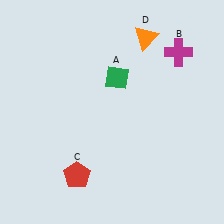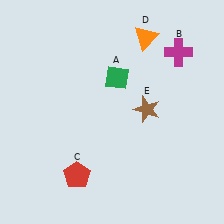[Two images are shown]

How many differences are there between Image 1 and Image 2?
There is 1 difference between the two images.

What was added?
A brown star (E) was added in Image 2.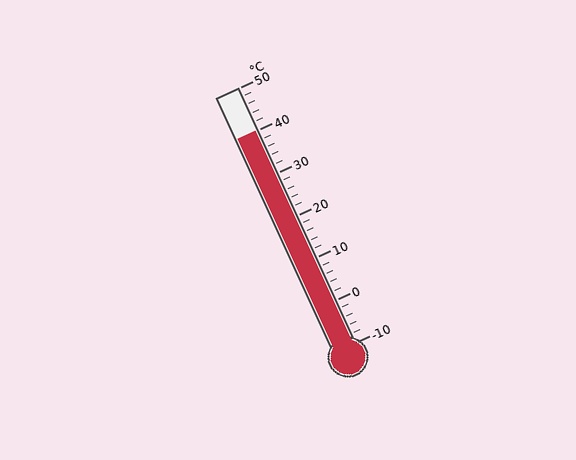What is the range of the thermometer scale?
The thermometer scale ranges from -10°C to 50°C.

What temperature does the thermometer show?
The thermometer shows approximately 40°C.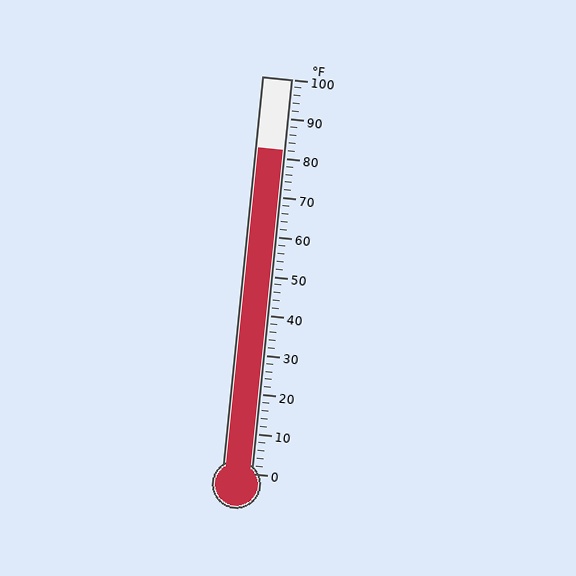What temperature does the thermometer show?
The thermometer shows approximately 82°F.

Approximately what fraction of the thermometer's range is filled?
The thermometer is filled to approximately 80% of its range.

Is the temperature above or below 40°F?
The temperature is above 40°F.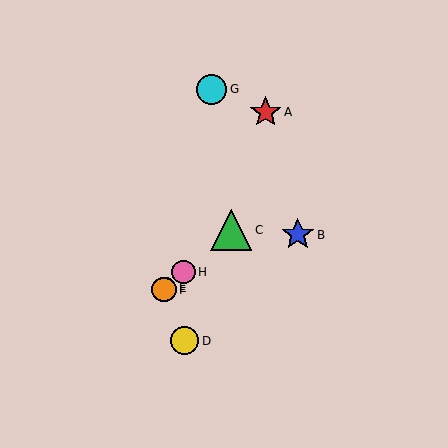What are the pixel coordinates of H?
Object H is at (184, 272).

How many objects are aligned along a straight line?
4 objects (C, E, F, H) are aligned along a straight line.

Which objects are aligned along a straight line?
Objects C, E, F, H are aligned along a straight line.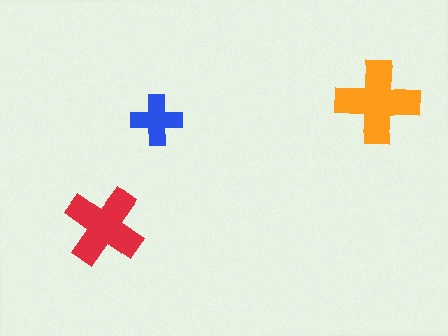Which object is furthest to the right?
The orange cross is rightmost.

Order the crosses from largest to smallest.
the orange one, the red one, the blue one.